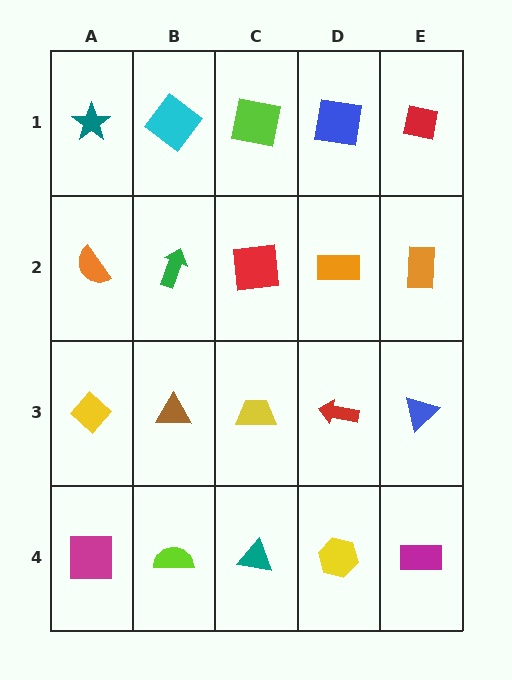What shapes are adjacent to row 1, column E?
An orange rectangle (row 2, column E), a blue square (row 1, column D).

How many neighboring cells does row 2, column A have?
3.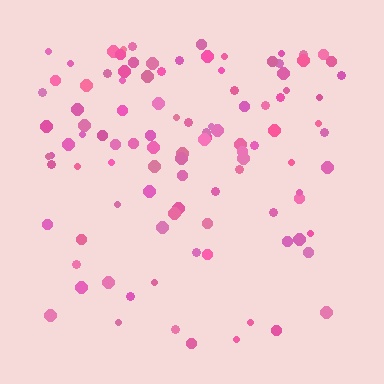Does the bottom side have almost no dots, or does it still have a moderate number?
Still a moderate number, just noticeably fewer than the top.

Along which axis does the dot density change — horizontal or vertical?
Vertical.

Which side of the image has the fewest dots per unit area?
The bottom.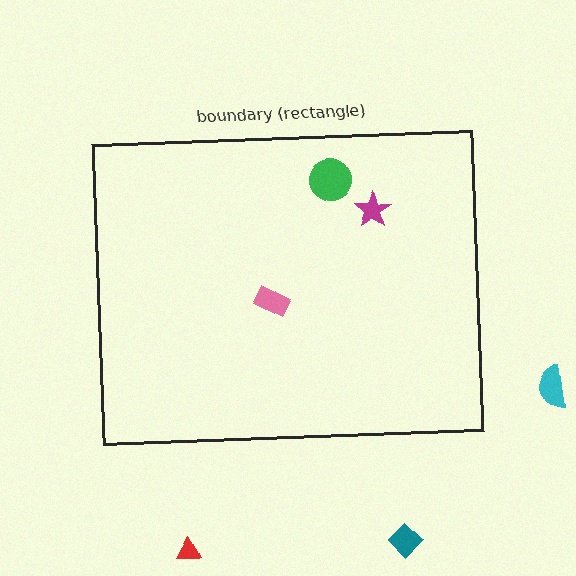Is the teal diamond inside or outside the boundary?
Outside.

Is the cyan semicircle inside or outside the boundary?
Outside.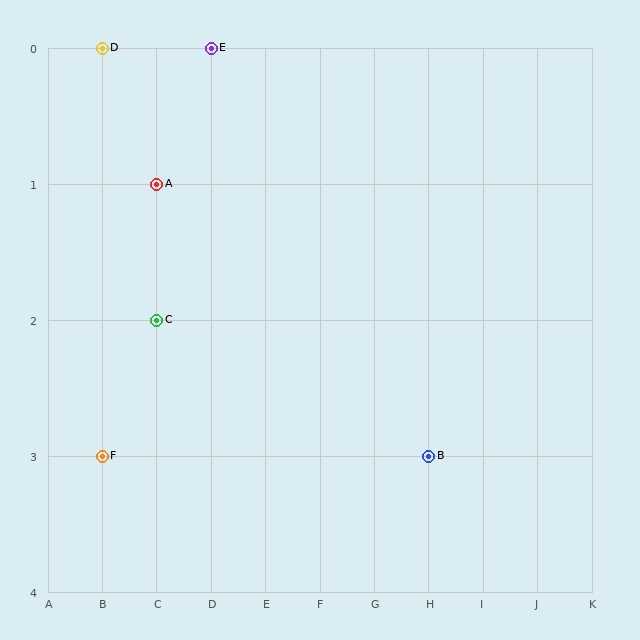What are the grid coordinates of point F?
Point F is at grid coordinates (B, 3).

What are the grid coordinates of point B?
Point B is at grid coordinates (H, 3).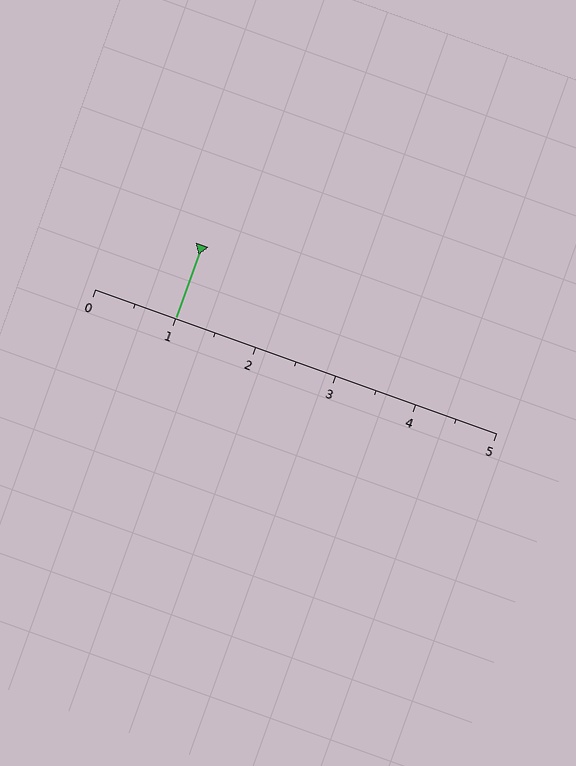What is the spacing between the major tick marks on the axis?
The major ticks are spaced 1 apart.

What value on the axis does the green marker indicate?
The marker indicates approximately 1.